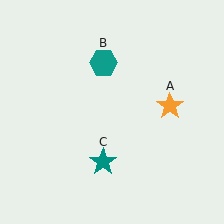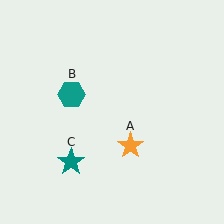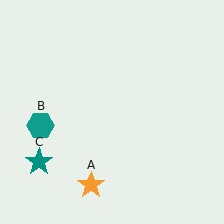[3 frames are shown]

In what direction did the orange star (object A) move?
The orange star (object A) moved down and to the left.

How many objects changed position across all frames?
3 objects changed position: orange star (object A), teal hexagon (object B), teal star (object C).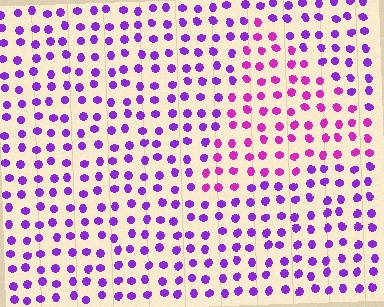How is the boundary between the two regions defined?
The boundary is defined purely by a slight shift in hue (about 34 degrees). Spacing, size, and orientation are identical on both sides.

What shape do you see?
I see a triangle.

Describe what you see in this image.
The image is filled with small purple elements in a uniform arrangement. A triangle-shaped region is visible where the elements are tinted to a slightly different hue, forming a subtle color boundary.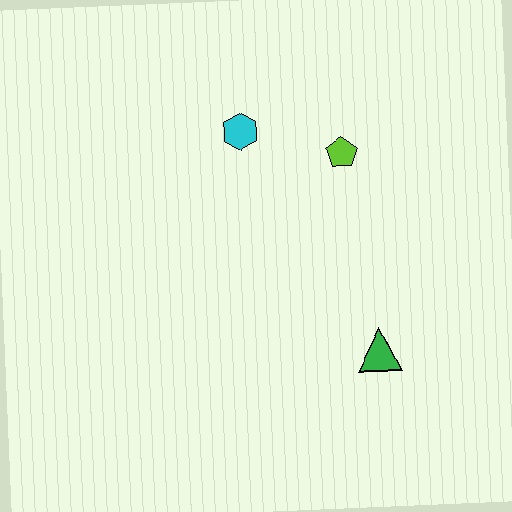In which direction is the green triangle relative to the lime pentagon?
The green triangle is below the lime pentagon.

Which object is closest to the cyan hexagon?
The lime pentagon is closest to the cyan hexagon.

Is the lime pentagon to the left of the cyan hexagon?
No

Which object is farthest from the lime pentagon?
The green triangle is farthest from the lime pentagon.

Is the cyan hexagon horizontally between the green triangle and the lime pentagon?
No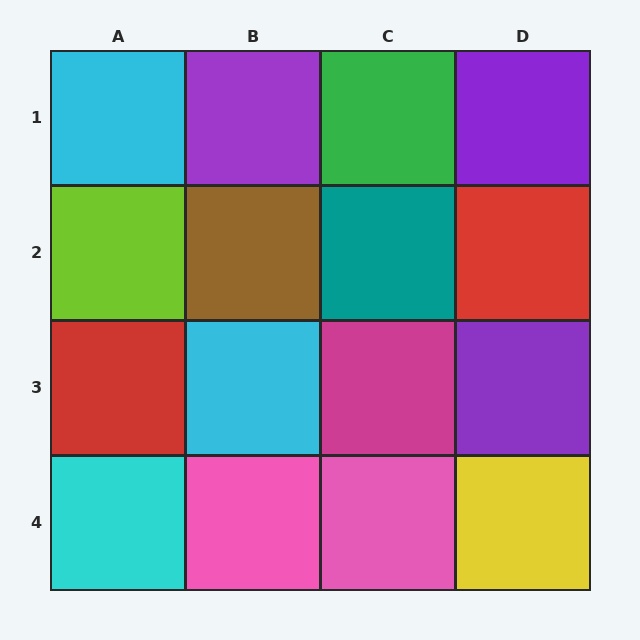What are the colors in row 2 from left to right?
Lime, brown, teal, red.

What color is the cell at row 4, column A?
Cyan.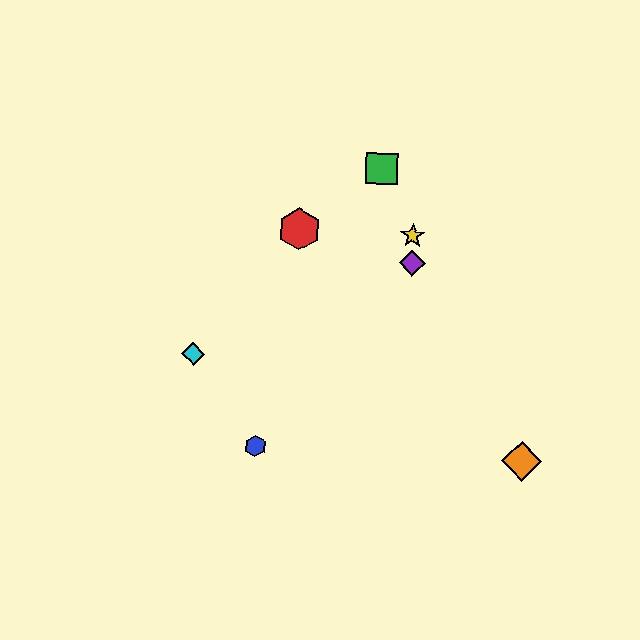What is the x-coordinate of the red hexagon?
The red hexagon is at x≈299.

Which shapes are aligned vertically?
The yellow star, the purple diamond are aligned vertically.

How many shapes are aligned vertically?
2 shapes (the yellow star, the purple diamond) are aligned vertically.